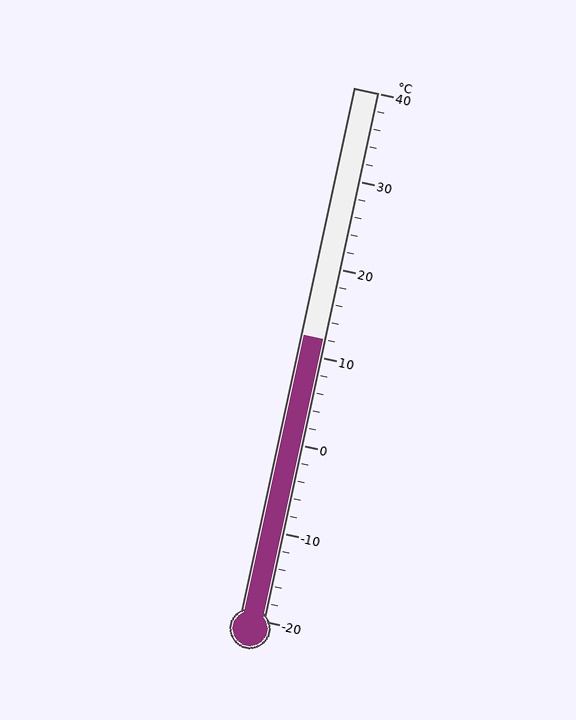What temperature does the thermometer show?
The thermometer shows approximately 12°C.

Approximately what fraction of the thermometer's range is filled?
The thermometer is filled to approximately 55% of its range.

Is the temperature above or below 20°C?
The temperature is below 20°C.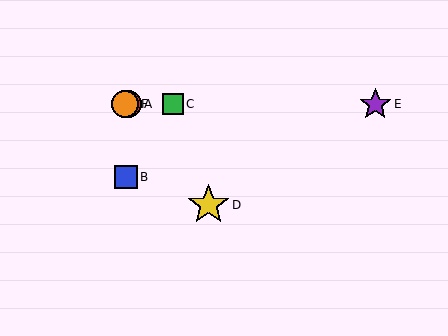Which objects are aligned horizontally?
Objects A, C, E, F are aligned horizontally.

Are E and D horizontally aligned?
No, E is at y≈104 and D is at y≈205.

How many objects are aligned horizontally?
4 objects (A, C, E, F) are aligned horizontally.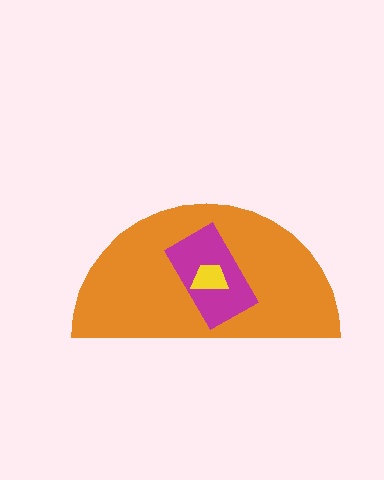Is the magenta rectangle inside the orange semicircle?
Yes.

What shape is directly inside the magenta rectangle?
The yellow trapezoid.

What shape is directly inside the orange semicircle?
The magenta rectangle.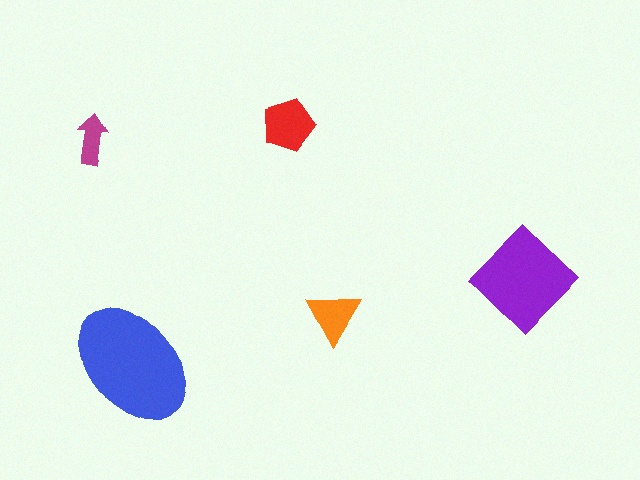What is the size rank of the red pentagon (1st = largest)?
3rd.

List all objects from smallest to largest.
The magenta arrow, the orange triangle, the red pentagon, the purple diamond, the blue ellipse.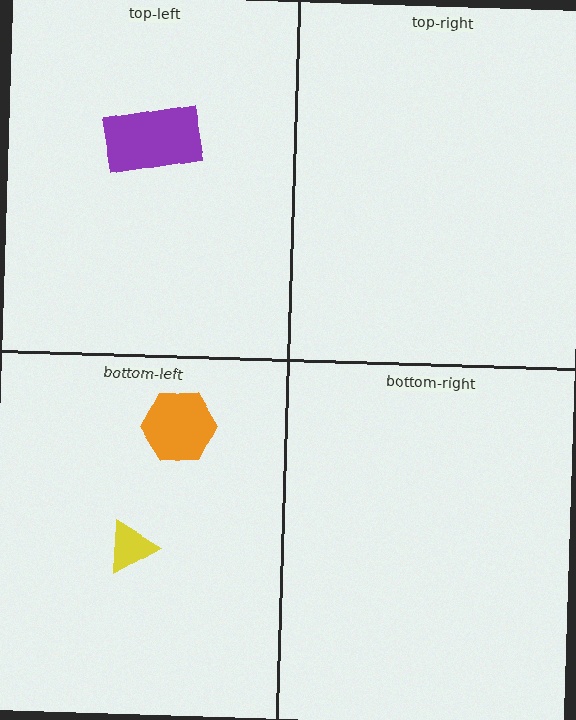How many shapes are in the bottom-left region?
2.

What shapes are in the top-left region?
The purple rectangle.